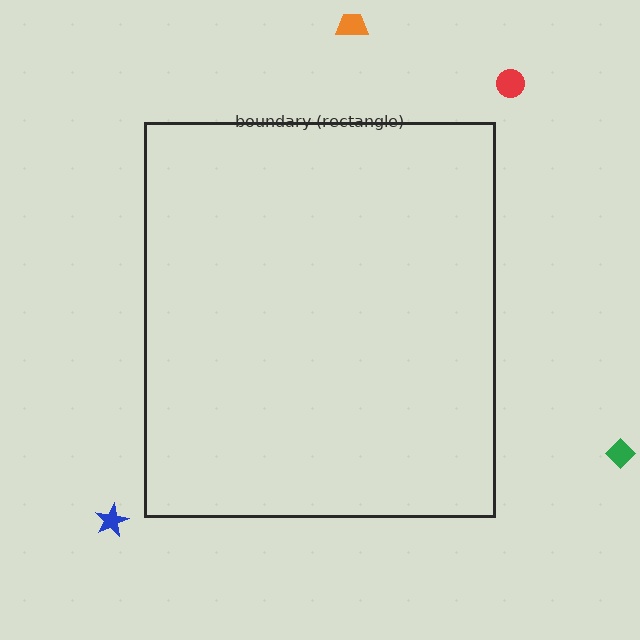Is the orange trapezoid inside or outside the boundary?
Outside.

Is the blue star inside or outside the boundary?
Outside.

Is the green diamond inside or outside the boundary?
Outside.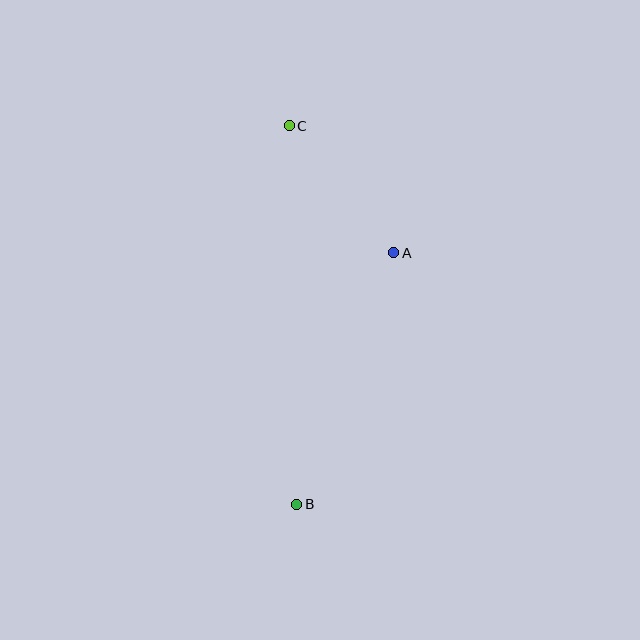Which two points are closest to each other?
Points A and C are closest to each other.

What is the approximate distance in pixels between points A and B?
The distance between A and B is approximately 269 pixels.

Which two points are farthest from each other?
Points B and C are farthest from each other.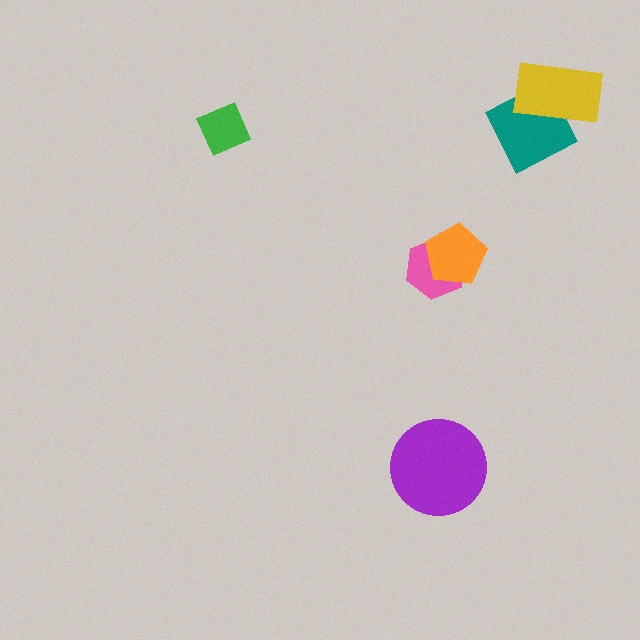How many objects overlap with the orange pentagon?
1 object overlaps with the orange pentagon.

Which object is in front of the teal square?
The yellow rectangle is in front of the teal square.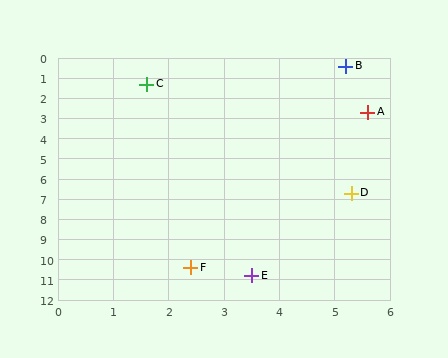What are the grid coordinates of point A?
Point A is at approximately (5.6, 2.7).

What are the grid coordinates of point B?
Point B is at approximately (5.2, 0.4).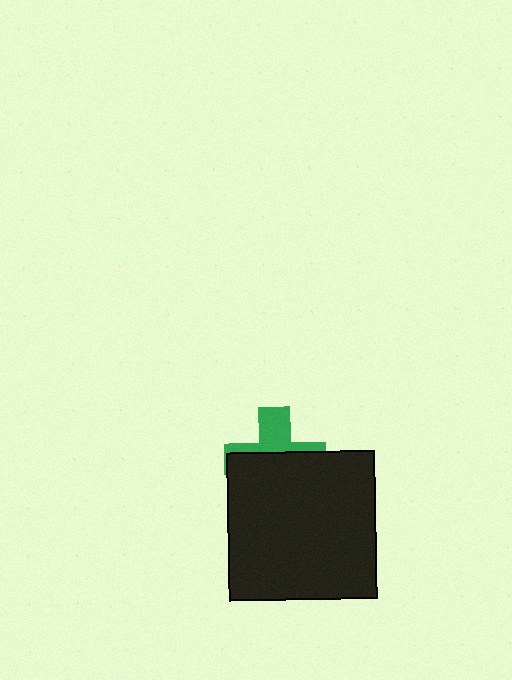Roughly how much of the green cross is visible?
A small part of it is visible (roughly 38%).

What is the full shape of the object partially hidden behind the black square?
The partially hidden object is a green cross.